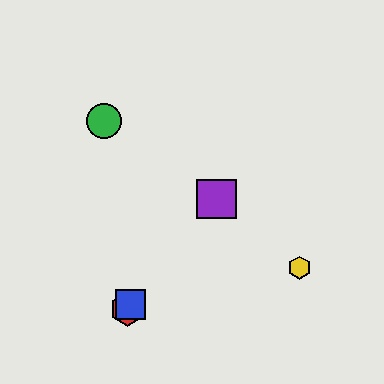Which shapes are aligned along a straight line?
The red hexagon, the blue square, the purple square are aligned along a straight line.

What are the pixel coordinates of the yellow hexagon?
The yellow hexagon is at (300, 268).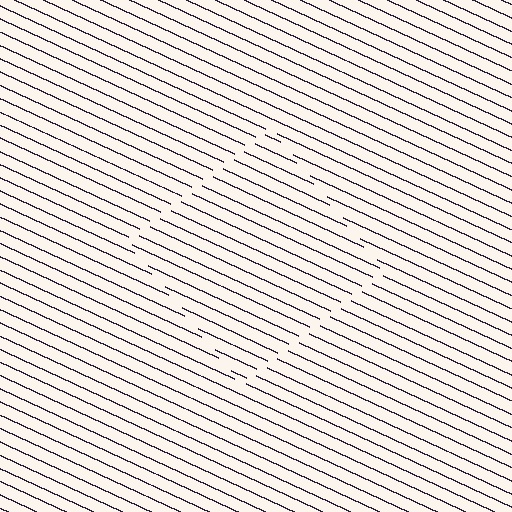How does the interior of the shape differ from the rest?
The interior of the shape contains the same grating, shifted by half a period — the contour is defined by the phase discontinuity where line-ends from the inner and outer gratings abut.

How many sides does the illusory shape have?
4 sides — the line-ends trace a square.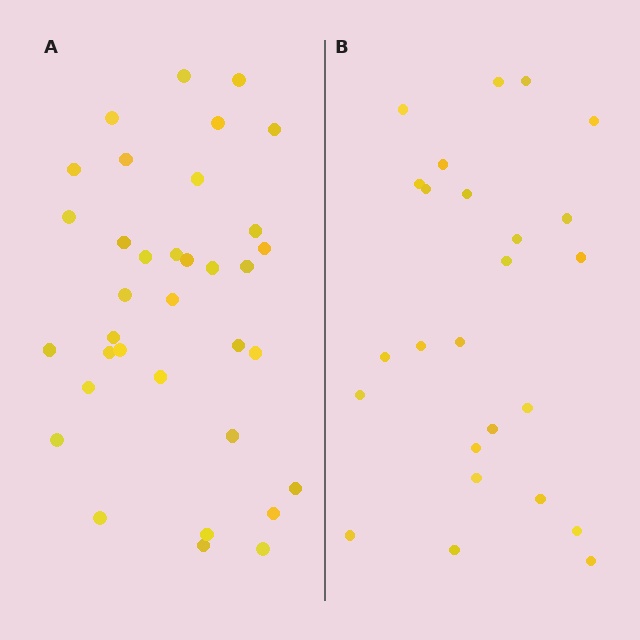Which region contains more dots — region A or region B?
Region A (the left region) has more dots.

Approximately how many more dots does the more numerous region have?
Region A has roughly 10 or so more dots than region B.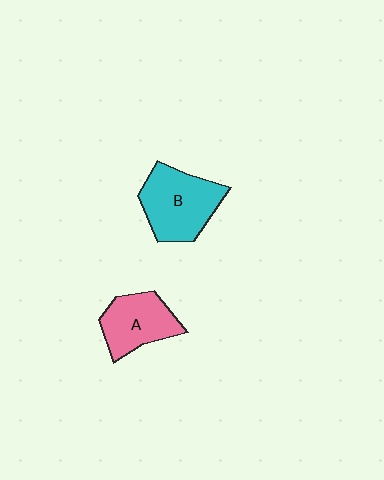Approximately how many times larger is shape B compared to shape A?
Approximately 1.3 times.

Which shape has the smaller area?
Shape A (pink).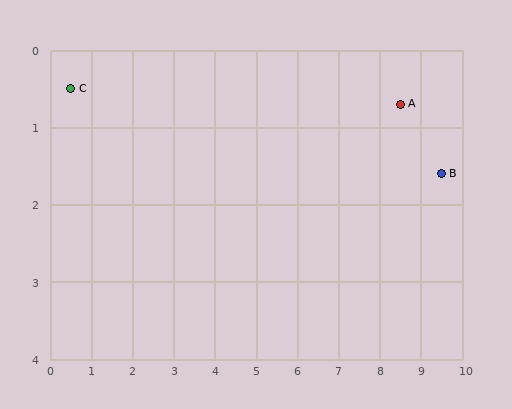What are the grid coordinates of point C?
Point C is at approximately (0.5, 0.5).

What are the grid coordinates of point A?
Point A is at approximately (8.5, 0.7).